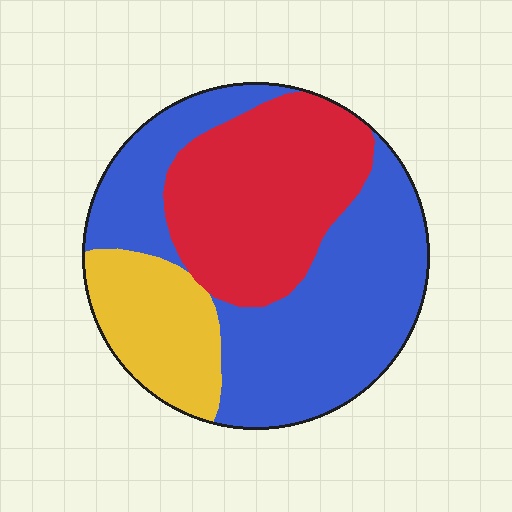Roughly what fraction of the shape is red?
Red covers 33% of the shape.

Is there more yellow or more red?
Red.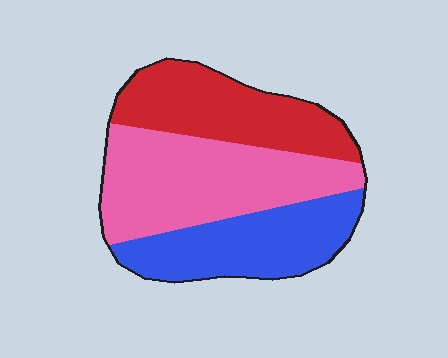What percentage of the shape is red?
Red takes up about one third (1/3) of the shape.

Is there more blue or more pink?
Pink.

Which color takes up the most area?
Pink, at roughly 40%.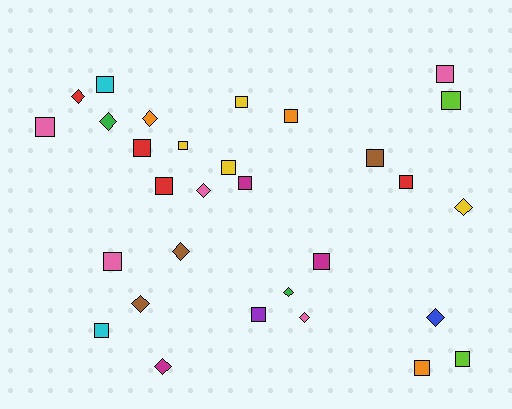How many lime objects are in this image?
There are 2 lime objects.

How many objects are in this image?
There are 30 objects.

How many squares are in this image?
There are 19 squares.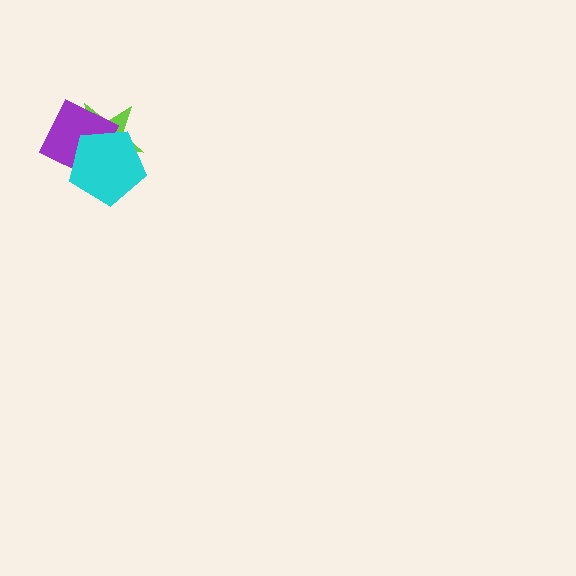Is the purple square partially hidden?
Yes, it is partially covered by another shape.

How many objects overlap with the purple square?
2 objects overlap with the purple square.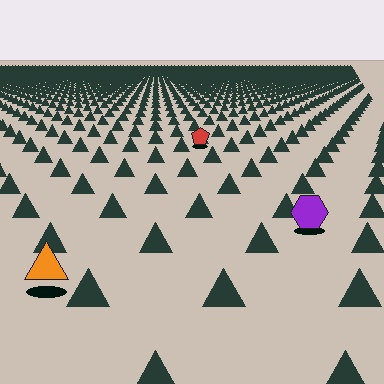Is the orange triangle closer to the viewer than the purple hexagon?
Yes. The orange triangle is closer — you can tell from the texture gradient: the ground texture is coarser near it.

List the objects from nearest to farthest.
From nearest to farthest: the orange triangle, the purple hexagon, the red pentagon.